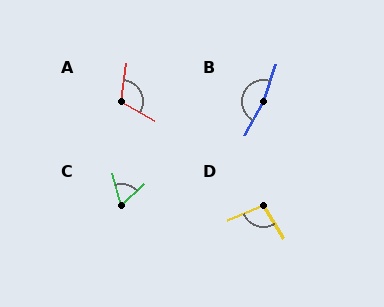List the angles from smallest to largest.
C (63°), D (99°), A (112°), B (169°).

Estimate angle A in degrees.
Approximately 112 degrees.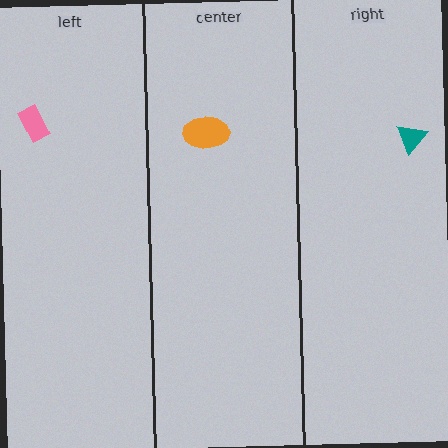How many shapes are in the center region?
1.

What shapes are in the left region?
The pink rectangle.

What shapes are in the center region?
The orange ellipse.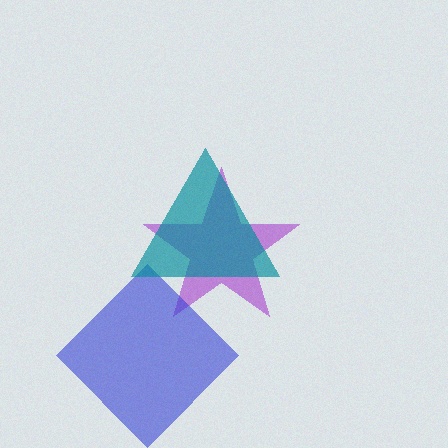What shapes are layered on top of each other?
The layered shapes are: a purple star, a blue diamond, a teal triangle.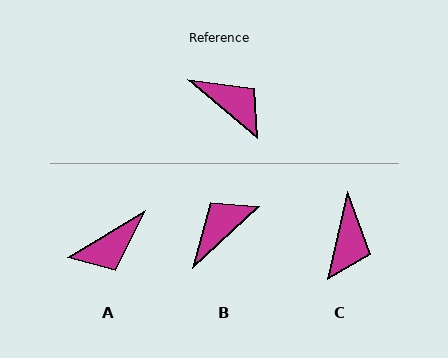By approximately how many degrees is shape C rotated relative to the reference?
Approximately 63 degrees clockwise.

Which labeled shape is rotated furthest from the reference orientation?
A, about 109 degrees away.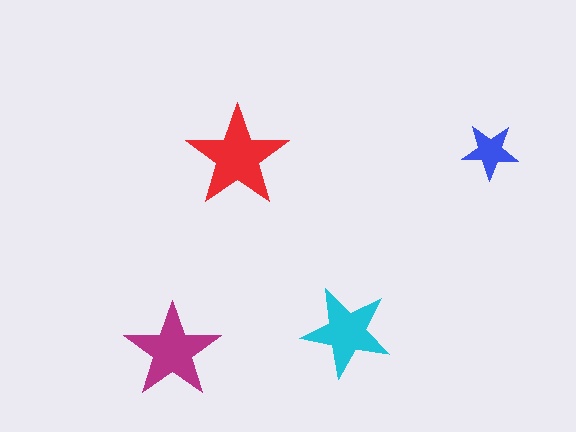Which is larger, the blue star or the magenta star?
The magenta one.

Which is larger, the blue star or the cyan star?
The cyan one.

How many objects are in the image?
There are 4 objects in the image.